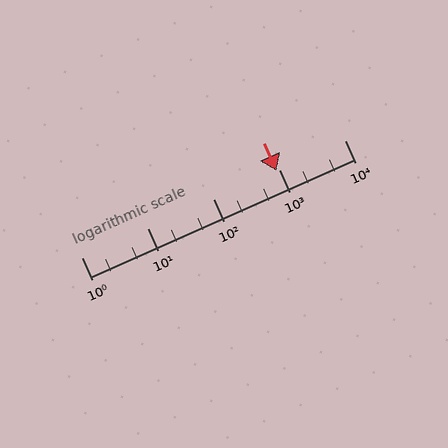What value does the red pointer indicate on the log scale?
The pointer indicates approximately 910.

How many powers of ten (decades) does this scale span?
The scale spans 4 decades, from 1 to 10000.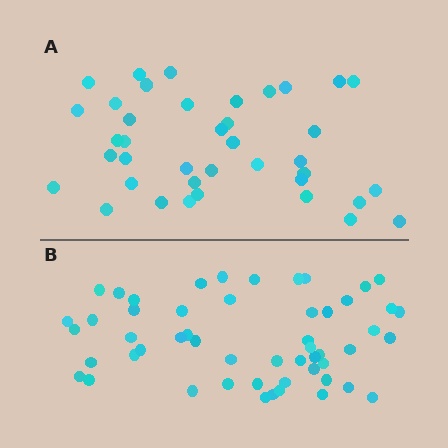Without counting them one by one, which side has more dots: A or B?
Region B (the bottom region) has more dots.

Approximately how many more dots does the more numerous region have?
Region B has approximately 15 more dots than region A.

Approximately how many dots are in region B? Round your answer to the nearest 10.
About 50 dots. (The exact count is 53, which rounds to 50.)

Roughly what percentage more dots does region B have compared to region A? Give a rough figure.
About 35% more.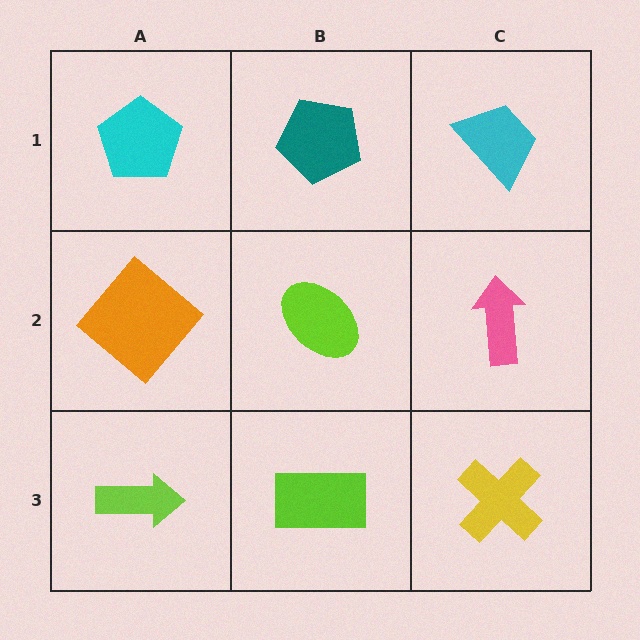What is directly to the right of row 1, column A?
A teal pentagon.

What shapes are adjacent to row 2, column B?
A teal pentagon (row 1, column B), a lime rectangle (row 3, column B), an orange diamond (row 2, column A), a pink arrow (row 2, column C).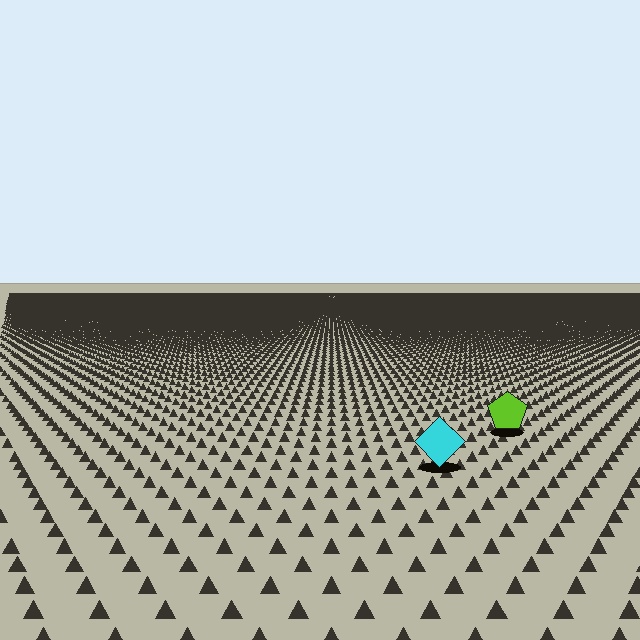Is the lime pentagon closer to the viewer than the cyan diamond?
No. The cyan diamond is closer — you can tell from the texture gradient: the ground texture is coarser near it.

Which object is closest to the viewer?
The cyan diamond is closest. The texture marks near it are larger and more spread out.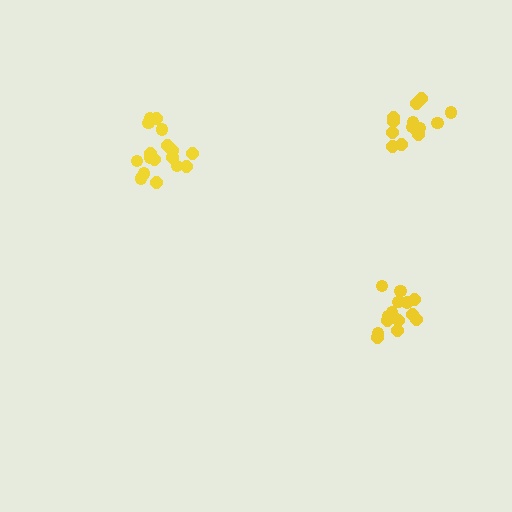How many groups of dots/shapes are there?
There are 3 groups.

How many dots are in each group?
Group 1: 17 dots, Group 2: 14 dots, Group 3: 15 dots (46 total).